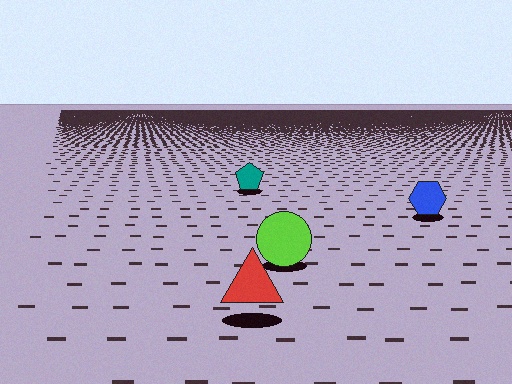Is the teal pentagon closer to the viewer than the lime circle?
No. The lime circle is closer — you can tell from the texture gradient: the ground texture is coarser near it.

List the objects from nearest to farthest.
From nearest to farthest: the red triangle, the lime circle, the blue hexagon, the teal pentagon.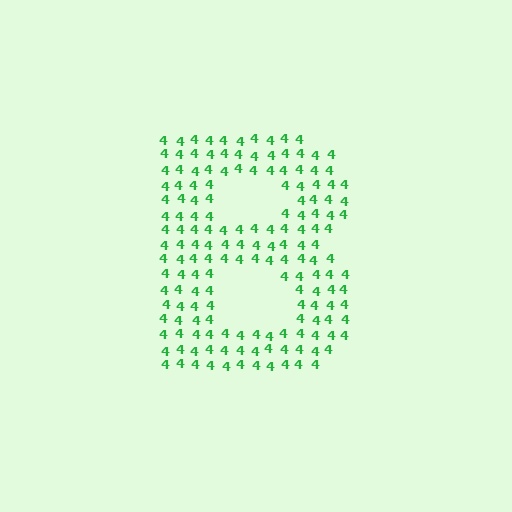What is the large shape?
The large shape is the letter B.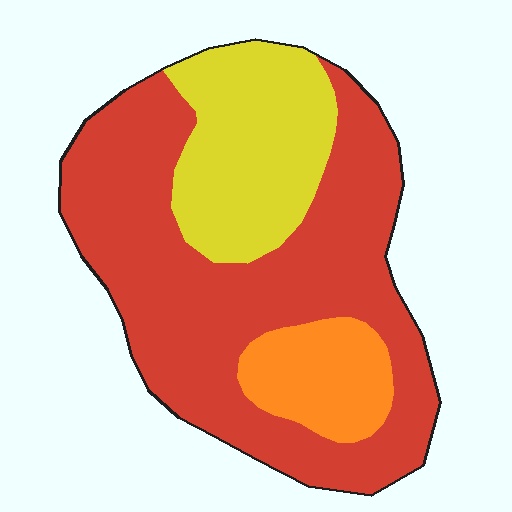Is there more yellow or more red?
Red.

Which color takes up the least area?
Orange, at roughly 10%.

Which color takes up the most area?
Red, at roughly 65%.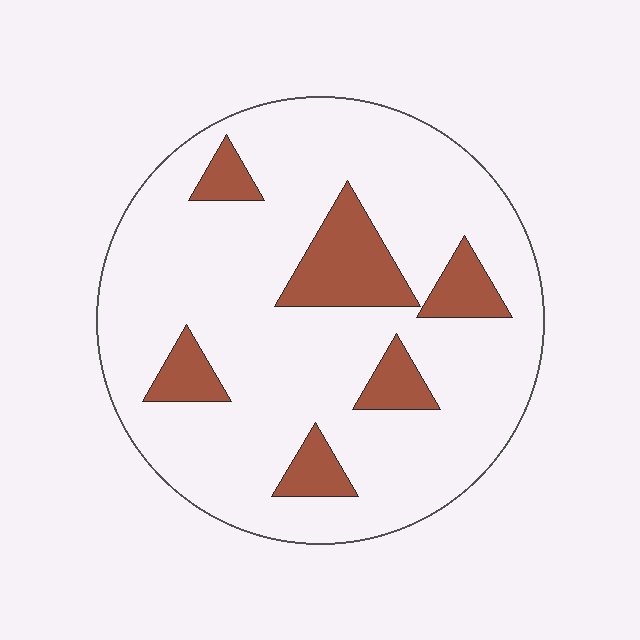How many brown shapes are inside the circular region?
6.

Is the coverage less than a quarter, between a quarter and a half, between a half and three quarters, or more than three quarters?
Less than a quarter.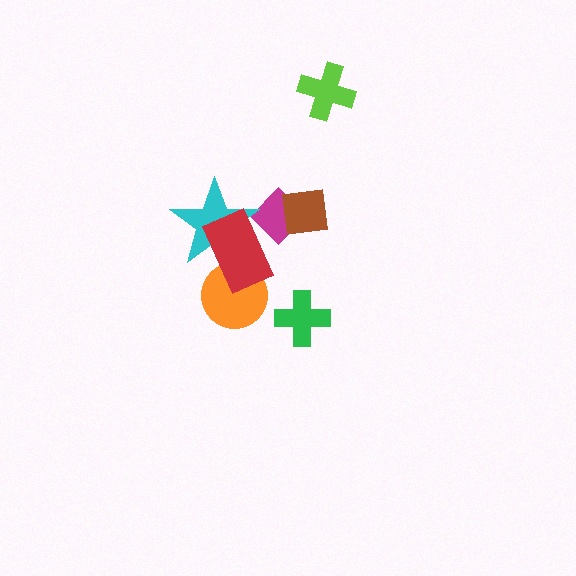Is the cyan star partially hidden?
Yes, it is partially covered by another shape.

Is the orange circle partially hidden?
Yes, it is partially covered by another shape.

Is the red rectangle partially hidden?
No, no other shape covers it.